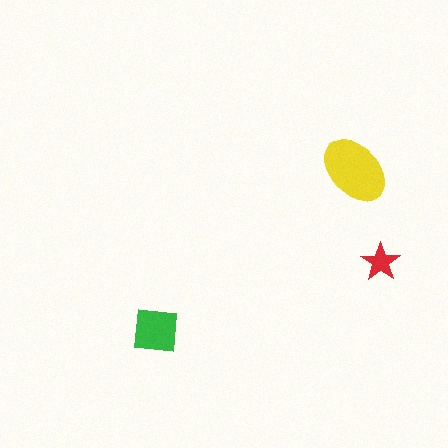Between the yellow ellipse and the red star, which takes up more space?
The yellow ellipse.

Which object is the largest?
The yellow ellipse.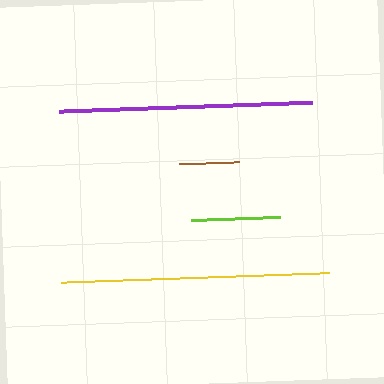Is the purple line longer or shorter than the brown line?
The purple line is longer than the brown line.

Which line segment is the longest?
The yellow line is the longest at approximately 268 pixels.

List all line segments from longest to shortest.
From longest to shortest: yellow, purple, lime, brown.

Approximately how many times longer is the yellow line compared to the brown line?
The yellow line is approximately 4.4 times the length of the brown line.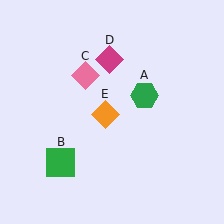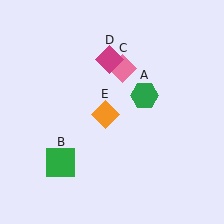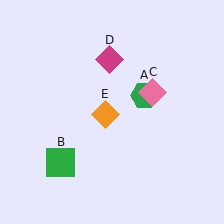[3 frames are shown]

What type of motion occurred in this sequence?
The pink diamond (object C) rotated clockwise around the center of the scene.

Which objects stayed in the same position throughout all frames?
Green hexagon (object A) and green square (object B) and magenta diamond (object D) and orange diamond (object E) remained stationary.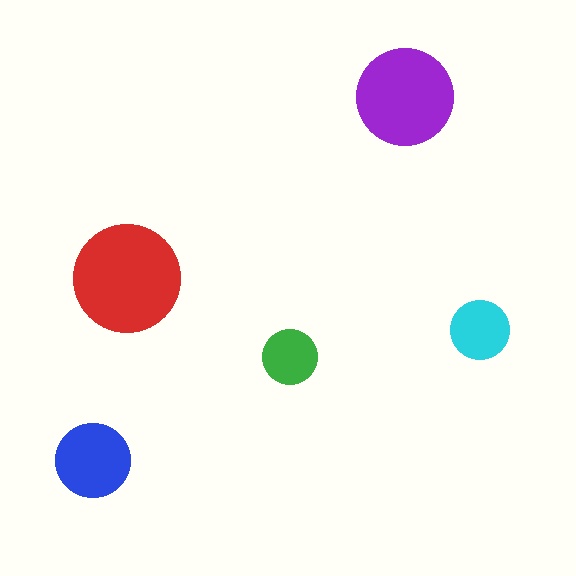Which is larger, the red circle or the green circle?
The red one.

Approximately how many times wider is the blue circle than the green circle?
About 1.5 times wider.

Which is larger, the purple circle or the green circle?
The purple one.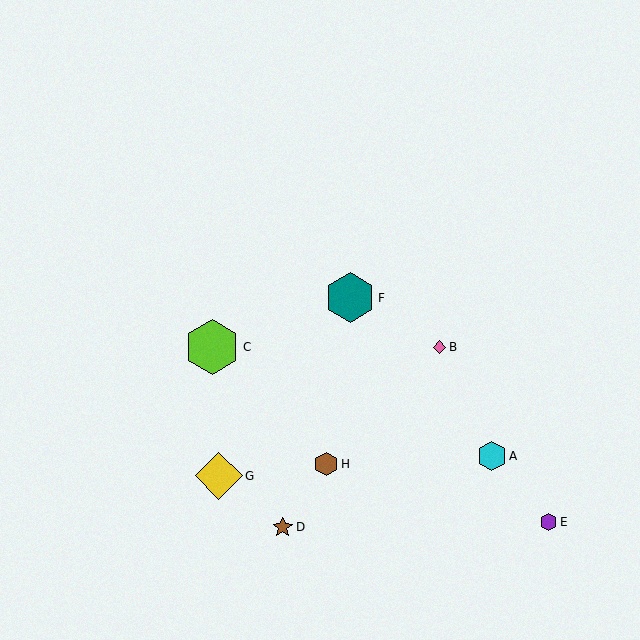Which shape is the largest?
The lime hexagon (labeled C) is the largest.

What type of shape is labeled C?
Shape C is a lime hexagon.